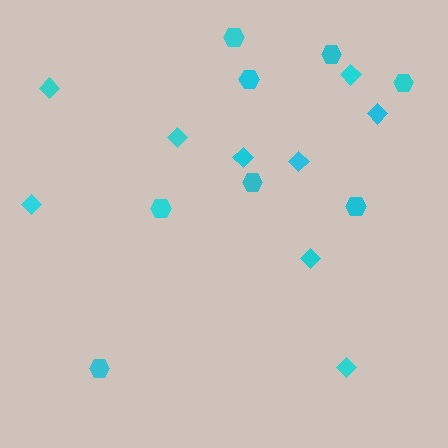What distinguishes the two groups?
There are 2 groups: one group of diamonds (9) and one group of hexagons (8).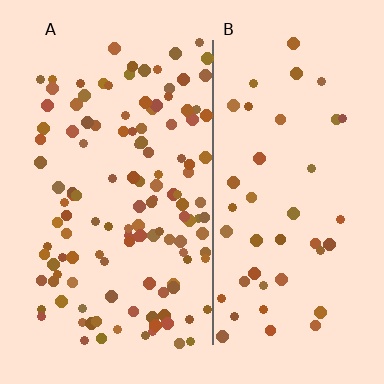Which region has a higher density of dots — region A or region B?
A (the left).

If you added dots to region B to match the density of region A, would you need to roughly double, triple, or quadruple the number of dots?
Approximately triple.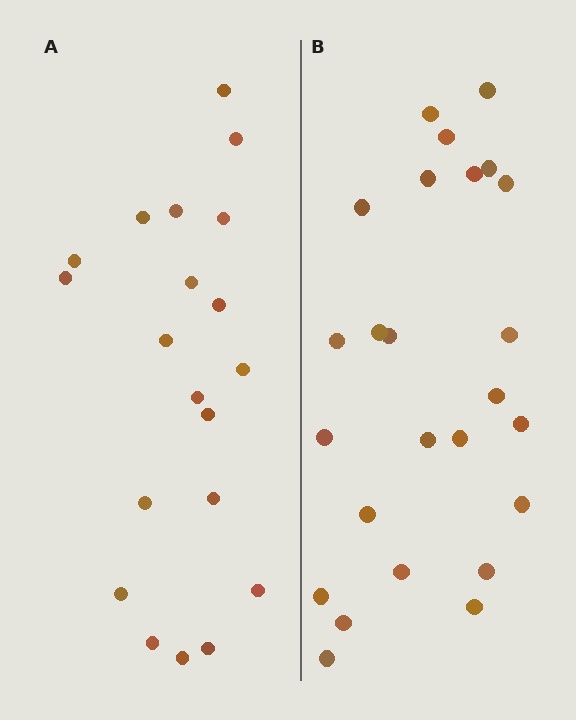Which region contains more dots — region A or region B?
Region B (the right region) has more dots.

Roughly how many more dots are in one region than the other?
Region B has about 5 more dots than region A.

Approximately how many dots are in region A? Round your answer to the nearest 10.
About 20 dots.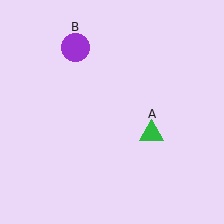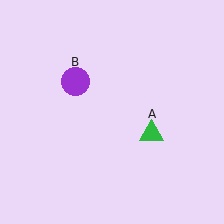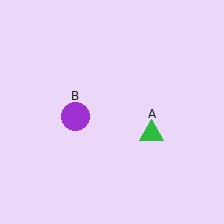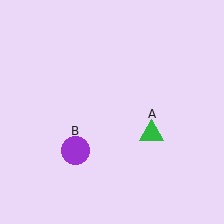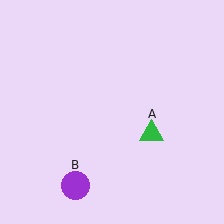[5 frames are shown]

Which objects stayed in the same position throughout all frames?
Green triangle (object A) remained stationary.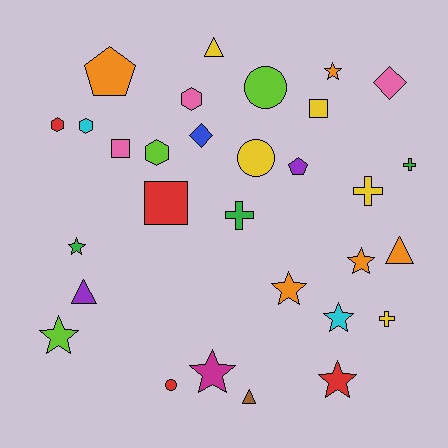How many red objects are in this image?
There are 4 red objects.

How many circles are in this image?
There are 3 circles.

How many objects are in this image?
There are 30 objects.